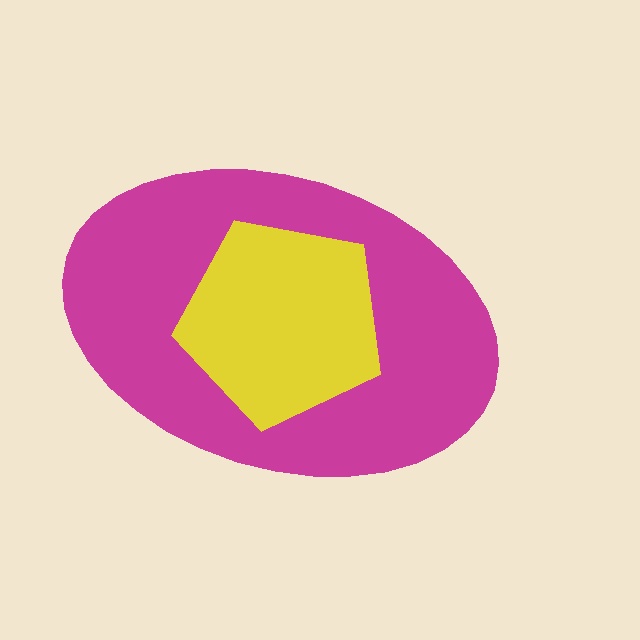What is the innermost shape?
The yellow pentagon.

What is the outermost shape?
The magenta ellipse.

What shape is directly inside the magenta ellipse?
The yellow pentagon.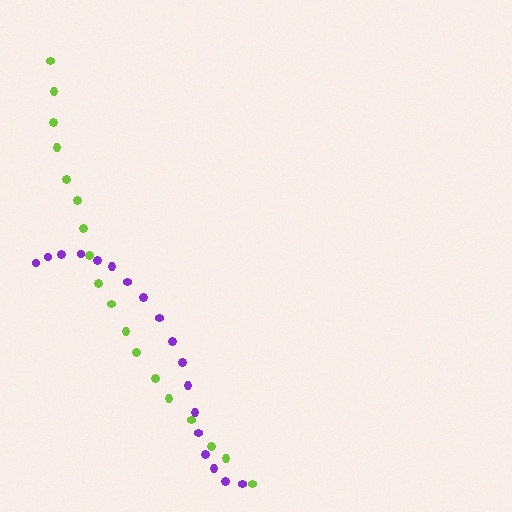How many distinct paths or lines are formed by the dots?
There are 2 distinct paths.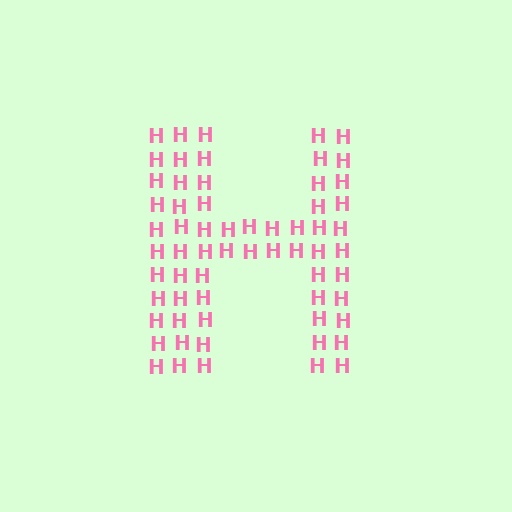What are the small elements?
The small elements are letter H's.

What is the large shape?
The large shape is the letter H.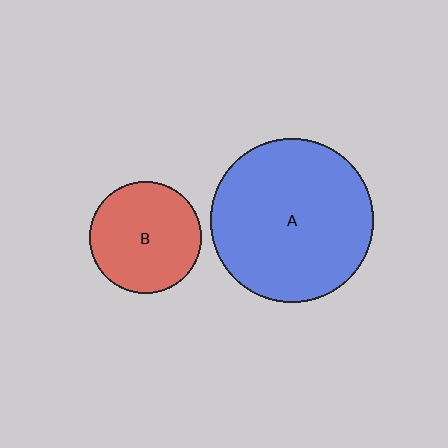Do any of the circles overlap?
No, none of the circles overlap.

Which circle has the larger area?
Circle A (blue).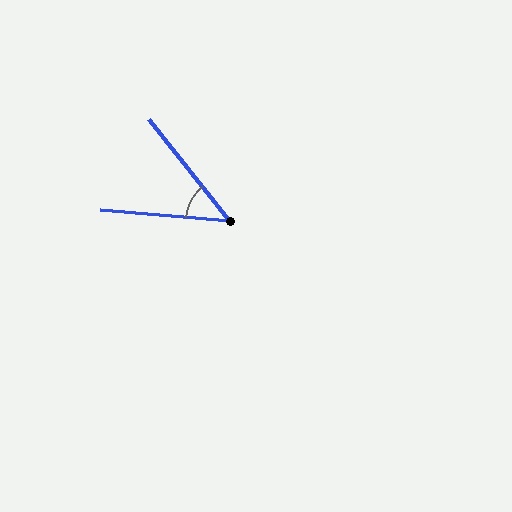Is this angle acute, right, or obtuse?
It is acute.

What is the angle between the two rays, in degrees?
Approximately 46 degrees.